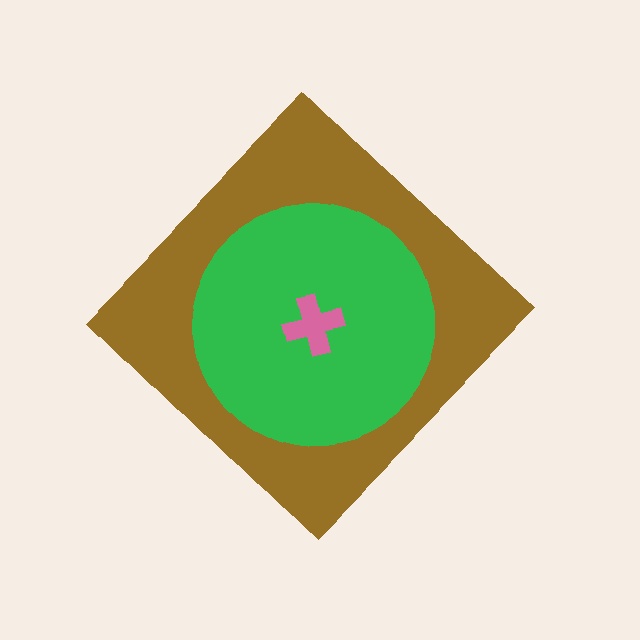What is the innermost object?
The pink cross.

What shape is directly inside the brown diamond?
The green circle.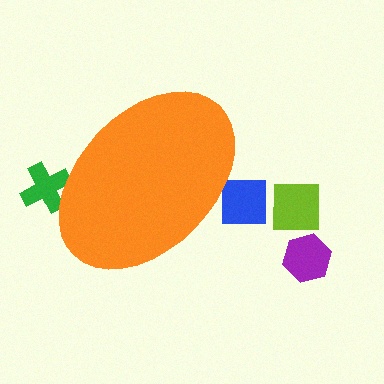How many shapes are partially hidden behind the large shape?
2 shapes are partially hidden.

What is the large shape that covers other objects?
An orange ellipse.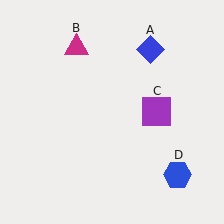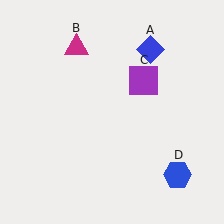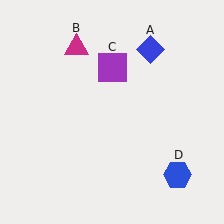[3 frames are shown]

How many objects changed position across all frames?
1 object changed position: purple square (object C).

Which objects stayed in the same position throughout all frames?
Blue diamond (object A) and magenta triangle (object B) and blue hexagon (object D) remained stationary.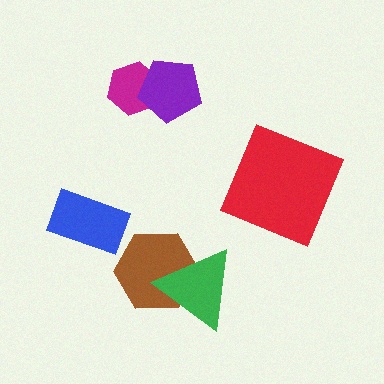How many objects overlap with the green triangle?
1 object overlaps with the green triangle.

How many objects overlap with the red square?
0 objects overlap with the red square.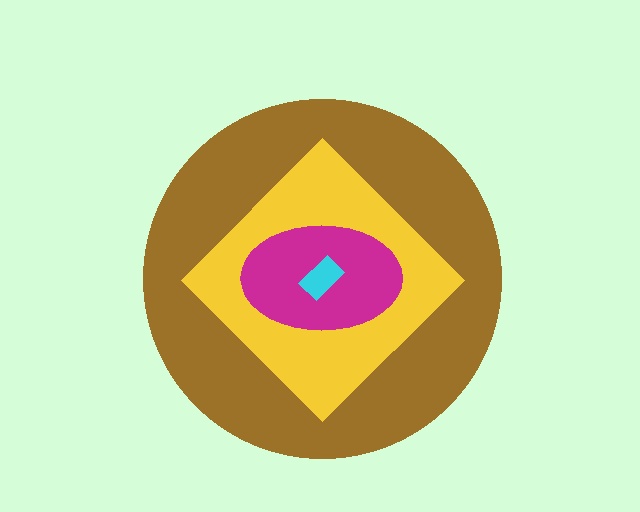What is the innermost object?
The cyan rectangle.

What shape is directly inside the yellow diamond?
The magenta ellipse.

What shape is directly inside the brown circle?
The yellow diamond.